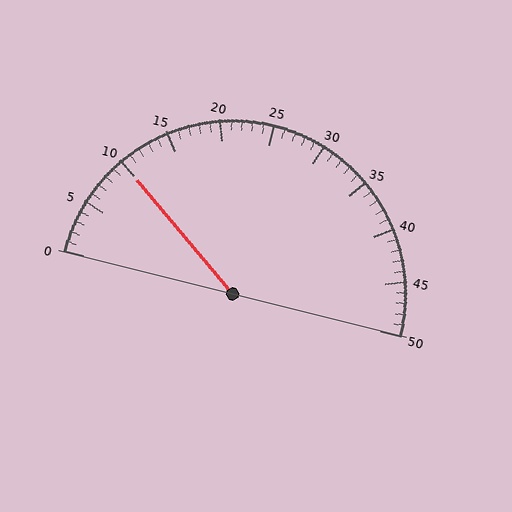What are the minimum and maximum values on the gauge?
The gauge ranges from 0 to 50.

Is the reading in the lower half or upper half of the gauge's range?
The reading is in the lower half of the range (0 to 50).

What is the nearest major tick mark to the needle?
The nearest major tick mark is 10.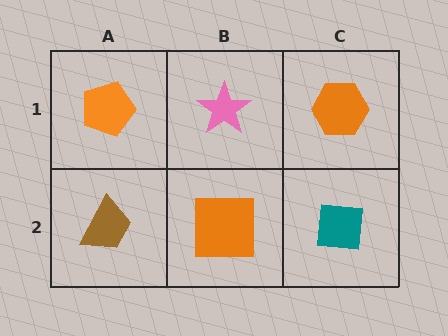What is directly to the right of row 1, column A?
A pink star.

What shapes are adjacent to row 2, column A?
An orange pentagon (row 1, column A), an orange square (row 2, column B).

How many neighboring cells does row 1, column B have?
3.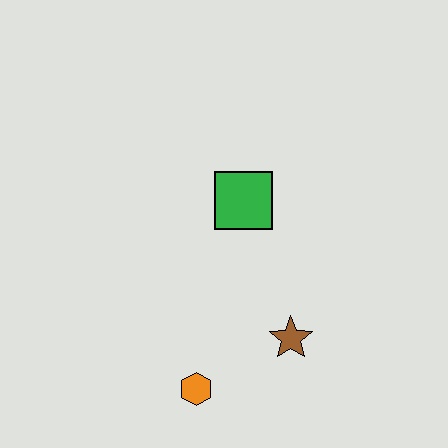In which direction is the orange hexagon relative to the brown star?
The orange hexagon is to the left of the brown star.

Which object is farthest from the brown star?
The green square is farthest from the brown star.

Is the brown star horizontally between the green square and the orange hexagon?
No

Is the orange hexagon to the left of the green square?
Yes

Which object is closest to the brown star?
The orange hexagon is closest to the brown star.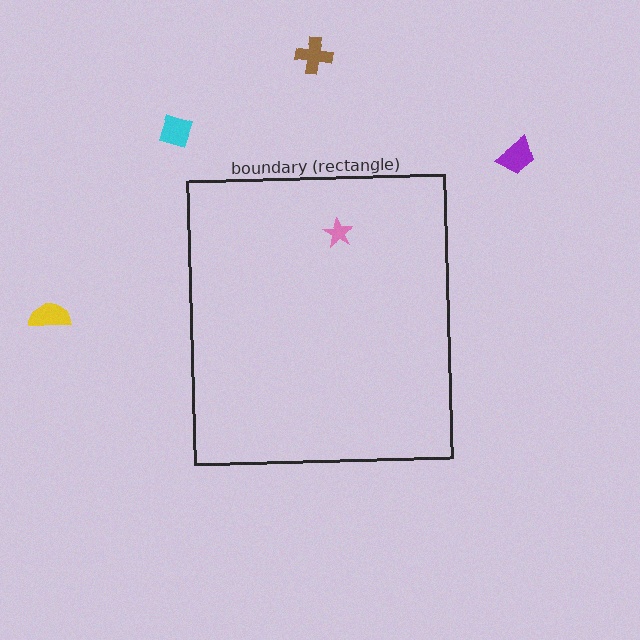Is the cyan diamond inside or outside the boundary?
Outside.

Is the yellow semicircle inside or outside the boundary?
Outside.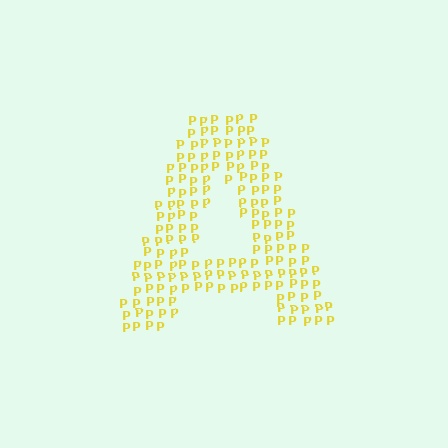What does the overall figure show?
The overall figure shows the letter A.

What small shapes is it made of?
It is made of small letter P's.